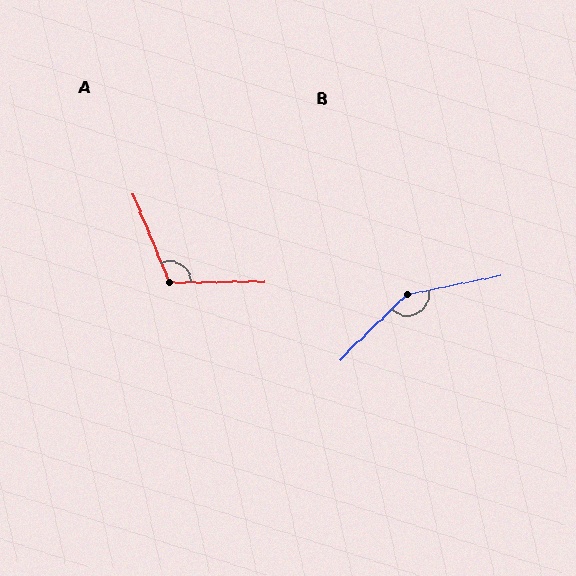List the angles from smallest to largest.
A (112°), B (147°).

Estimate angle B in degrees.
Approximately 147 degrees.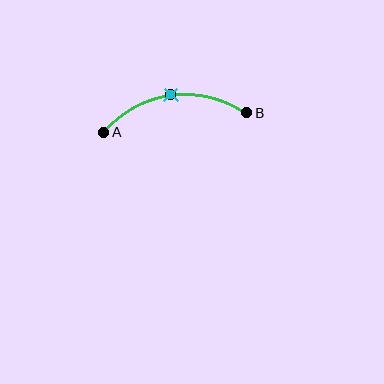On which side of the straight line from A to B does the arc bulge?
The arc bulges above the straight line connecting A and B.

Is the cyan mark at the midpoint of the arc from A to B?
Yes. The cyan mark lies on the arc at equal arc-length from both A and B — it is the arc midpoint.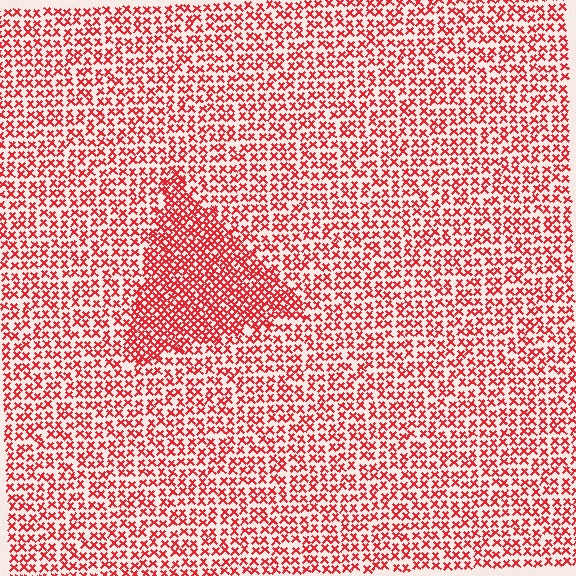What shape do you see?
I see a triangle.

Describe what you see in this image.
The image contains small red elements arranged at two different densities. A triangle-shaped region is visible where the elements are more densely packed than the surrounding area.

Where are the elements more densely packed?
The elements are more densely packed inside the triangle boundary.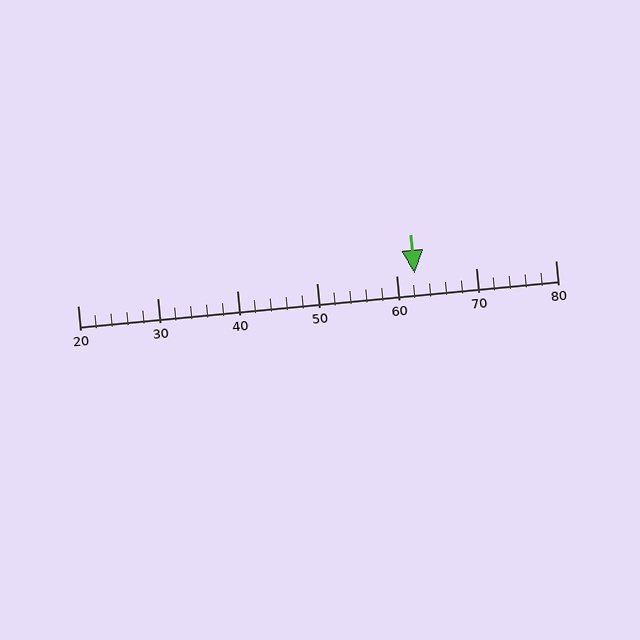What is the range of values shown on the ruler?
The ruler shows values from 20 to 80.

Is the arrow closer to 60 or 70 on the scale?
The arrow is closer to 60.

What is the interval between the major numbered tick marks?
The major tick marks are spaced 10 units apart.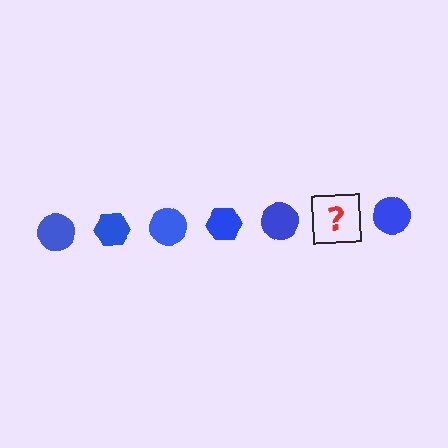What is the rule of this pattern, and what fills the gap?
The rule is that the pattern cycles through circle, hexagon shapes in blue. The gap should be filled with a blue hexagon.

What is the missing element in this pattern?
The missing element is a blue hexagon.